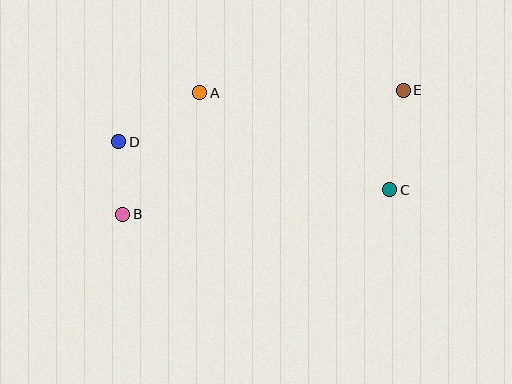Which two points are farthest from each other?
Points B and E are farthest from each other.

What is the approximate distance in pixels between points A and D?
The distance between A and D is approximately 95 pixels.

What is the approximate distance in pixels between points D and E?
The distance between D and E is approximately 289 pixels.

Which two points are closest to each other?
Points B and D are closest to each other.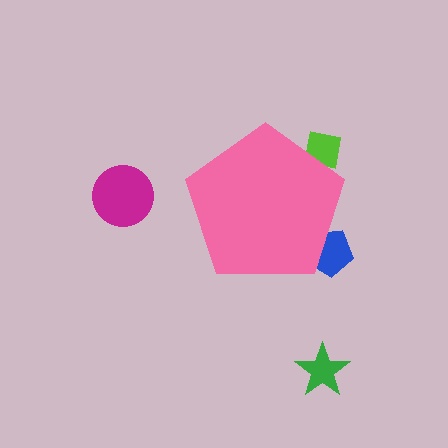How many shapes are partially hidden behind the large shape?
2 shapes are partially hidden.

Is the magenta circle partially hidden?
No, the magenta circle is fully visible.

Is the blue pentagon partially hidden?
Yes, the blue pentagon is partially hidden behind the pink pentagon.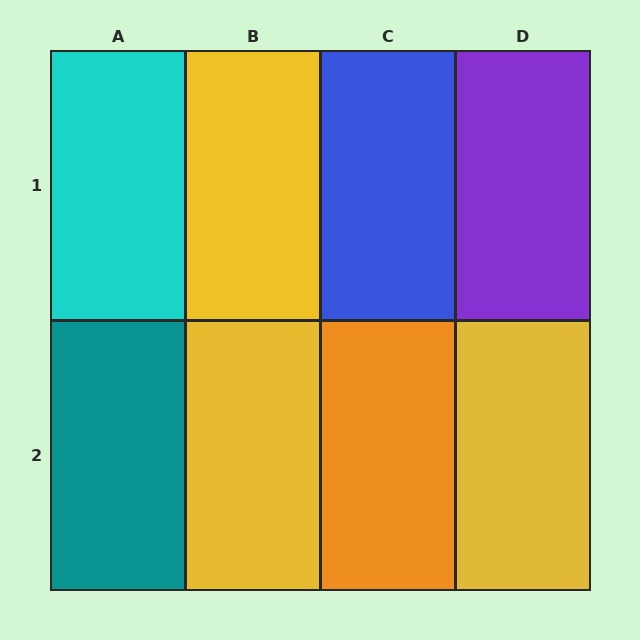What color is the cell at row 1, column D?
Purple.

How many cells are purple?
1 cell is purple.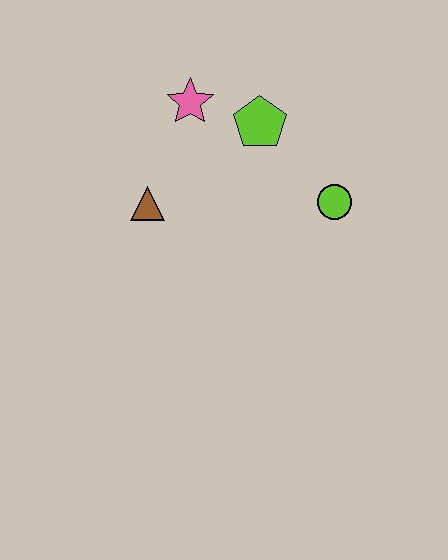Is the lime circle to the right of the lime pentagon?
Yes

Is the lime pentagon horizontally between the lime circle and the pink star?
Yes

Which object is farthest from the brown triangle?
The lime circle is farthest from the brown triangle.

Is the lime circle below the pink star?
Yes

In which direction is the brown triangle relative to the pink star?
The brown triangle is below the pink star.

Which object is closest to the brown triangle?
The pink star is closest to the brown triangle.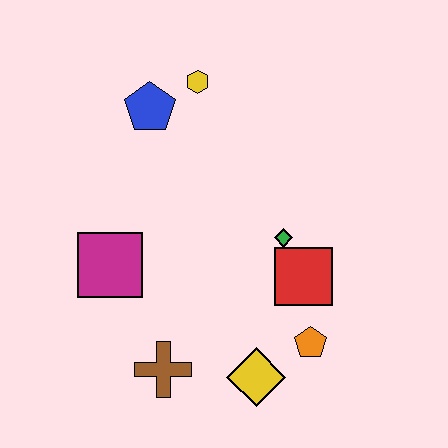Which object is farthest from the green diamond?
The blue pentagon is farthest from the green diamond.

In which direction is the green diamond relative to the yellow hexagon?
The green diamond is below the yellow hexagon.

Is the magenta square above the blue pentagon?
No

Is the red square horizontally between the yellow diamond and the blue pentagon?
No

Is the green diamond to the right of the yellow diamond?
Yes